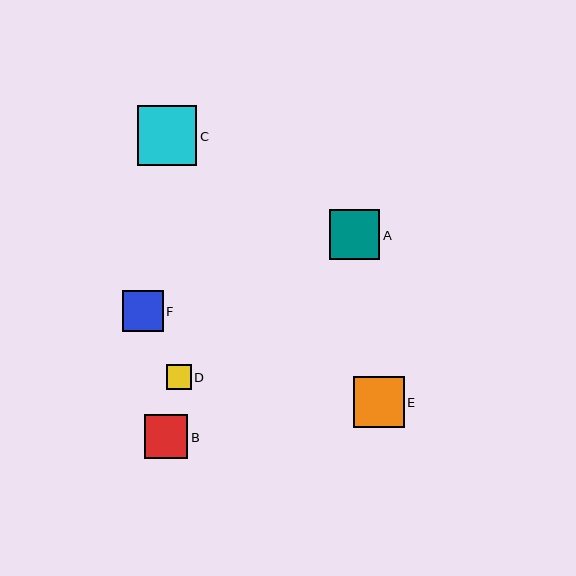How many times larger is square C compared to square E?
Square C is approximately 1.2 times the size of square E.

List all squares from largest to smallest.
From largest to smallest: C, E, A, B, F, D.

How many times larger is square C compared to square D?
Square C is approximately 2.4 times the size of square D.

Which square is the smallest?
Square D is the smallest with a size of approximately 25 pixels.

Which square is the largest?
Square C is the largest with a size of approximately 60 pixels.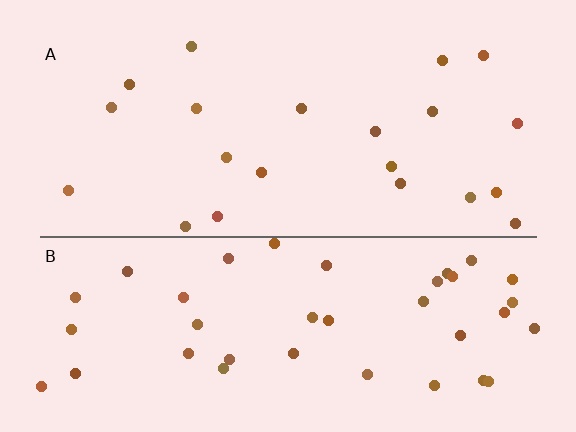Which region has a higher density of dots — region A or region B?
B (the bottom).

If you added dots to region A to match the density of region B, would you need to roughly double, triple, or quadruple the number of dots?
Approximately double.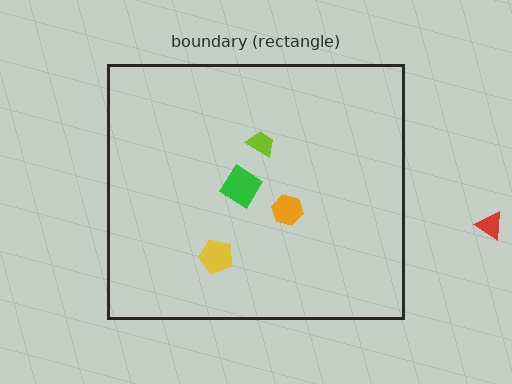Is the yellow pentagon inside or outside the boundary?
Inside.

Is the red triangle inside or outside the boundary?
Outside.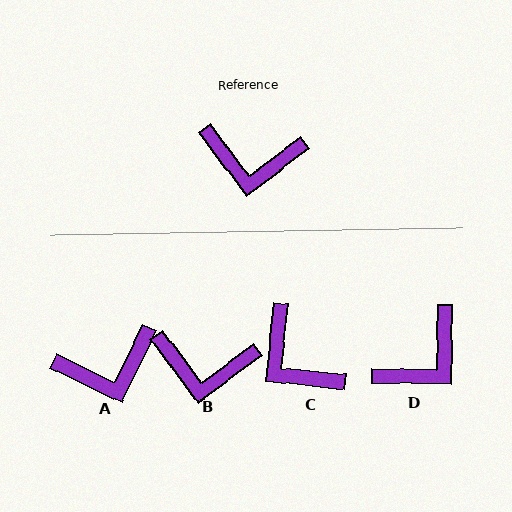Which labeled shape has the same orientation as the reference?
B.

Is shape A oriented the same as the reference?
No, it is off by about 27 degrees.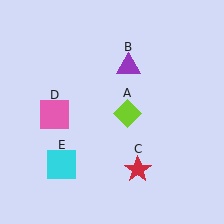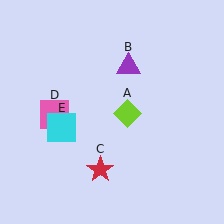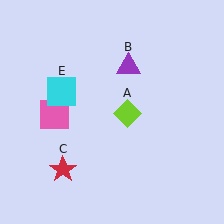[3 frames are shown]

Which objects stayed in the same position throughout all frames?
Lime diamond (object A) and purple triangle (object B) and pink square (object D) remained stationary.